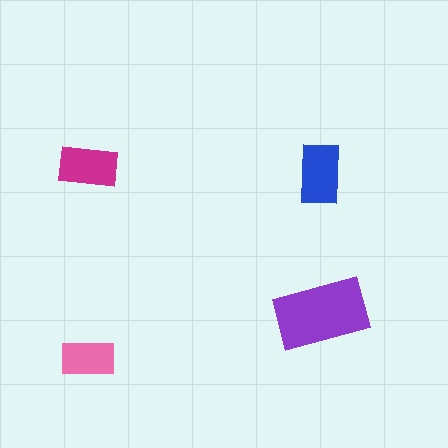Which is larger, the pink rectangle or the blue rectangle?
The blue one.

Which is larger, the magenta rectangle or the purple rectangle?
The purple one.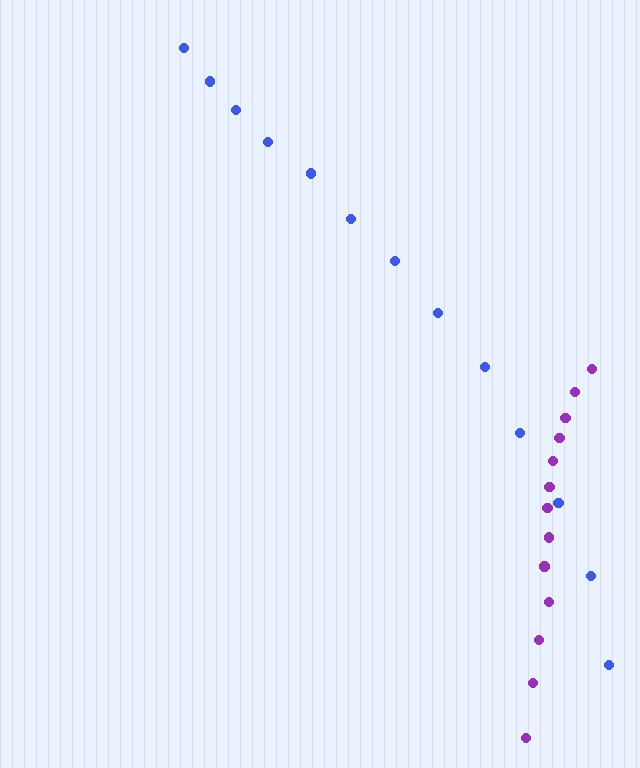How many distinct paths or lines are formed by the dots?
There are 2 distinct paths.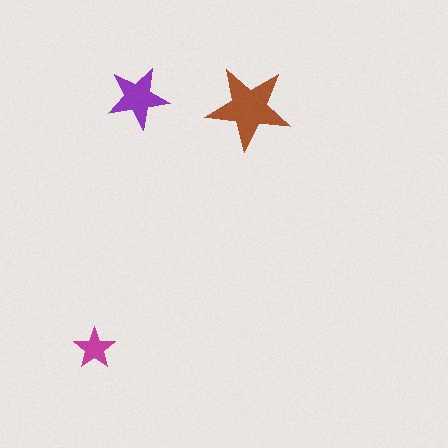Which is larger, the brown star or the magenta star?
The brown one.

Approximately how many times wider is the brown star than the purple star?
About 1.5 times wider.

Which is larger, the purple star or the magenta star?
The purple one.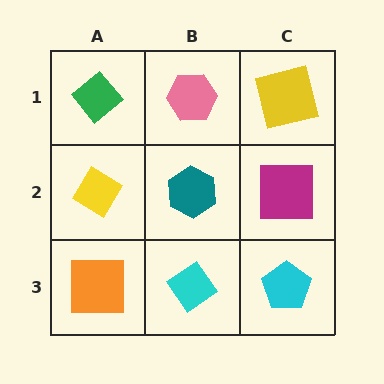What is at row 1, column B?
A pink hexagon.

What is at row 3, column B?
A cyan diamond.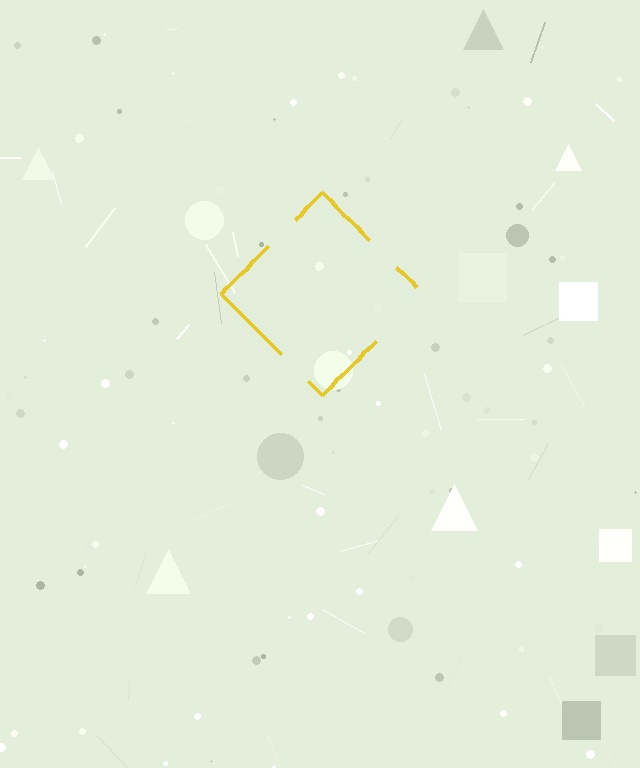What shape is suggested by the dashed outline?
The dashed outline suggests a diamond.